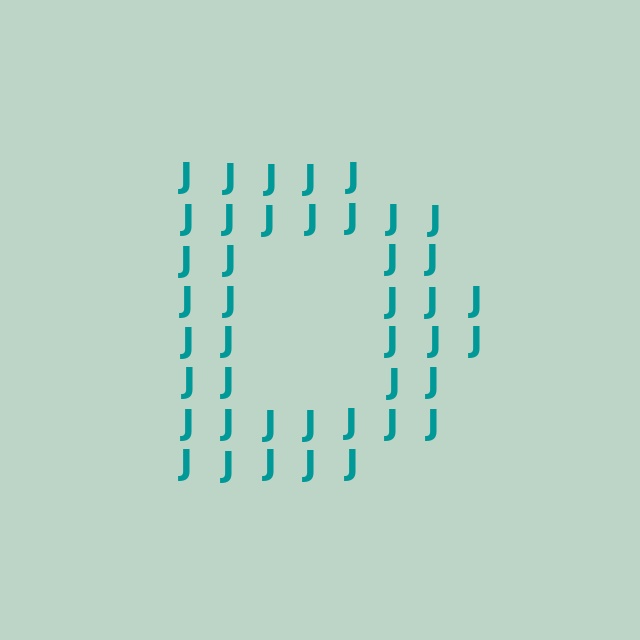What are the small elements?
The small elements are letter J's.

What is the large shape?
The large shape is the letter D.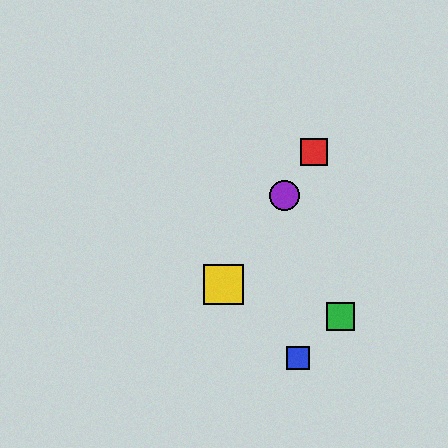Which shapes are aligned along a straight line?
The red square, the yellow square, the purple circle are aligned along a straight line.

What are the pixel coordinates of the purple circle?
The purple circle is at (285, 195).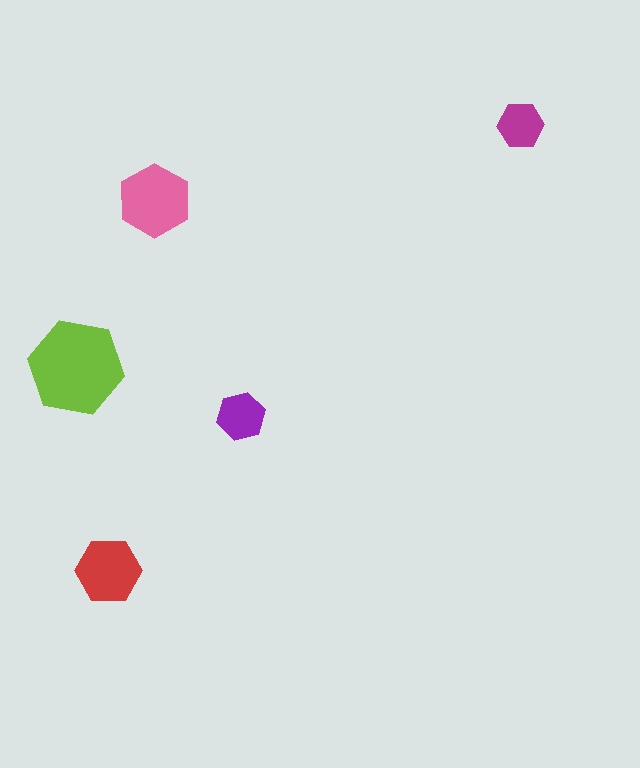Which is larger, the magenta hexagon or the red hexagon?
The red one.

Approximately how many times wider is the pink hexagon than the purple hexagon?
About 1.5 times wider.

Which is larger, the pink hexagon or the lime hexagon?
The lime one.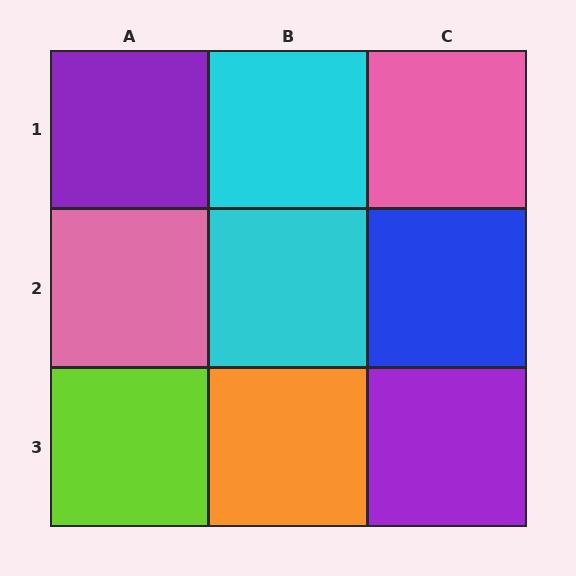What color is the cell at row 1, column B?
Cyan.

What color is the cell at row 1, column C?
Pink.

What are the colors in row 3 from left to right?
Lime, orange, purple.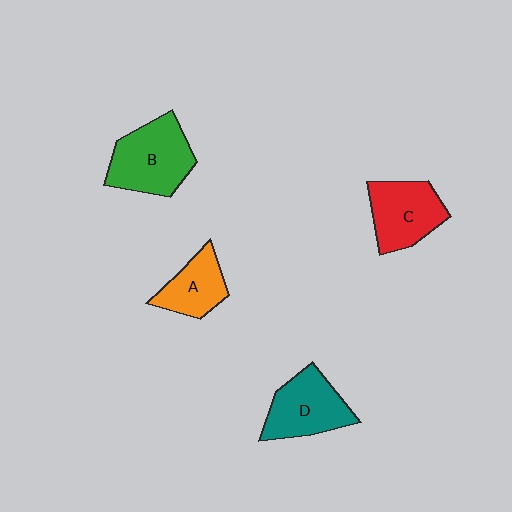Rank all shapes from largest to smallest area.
From largest to smallest: B (green), D (teal), C (red), A (orange).